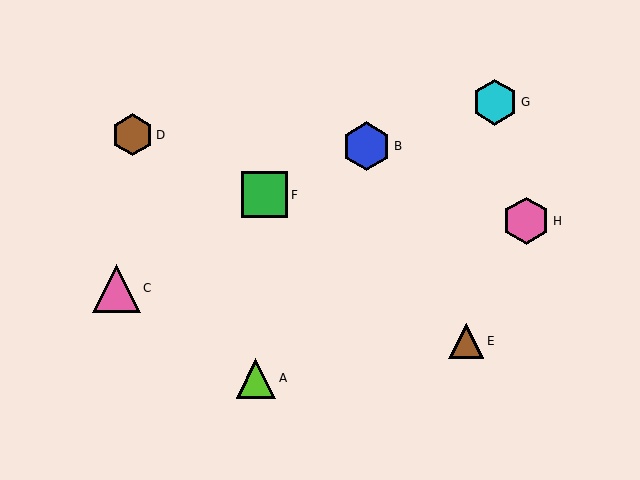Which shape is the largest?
The blue hexagon (labeled B) is the largest.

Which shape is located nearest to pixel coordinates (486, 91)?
The cyan hexagon (labeled G) at (495, 102) is nearest to that location.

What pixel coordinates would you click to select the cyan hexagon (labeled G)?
Click at (495, 102) to select the cyan hexagon G.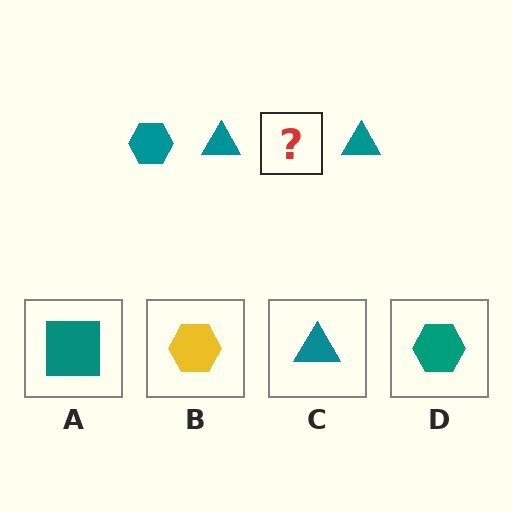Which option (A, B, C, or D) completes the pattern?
D.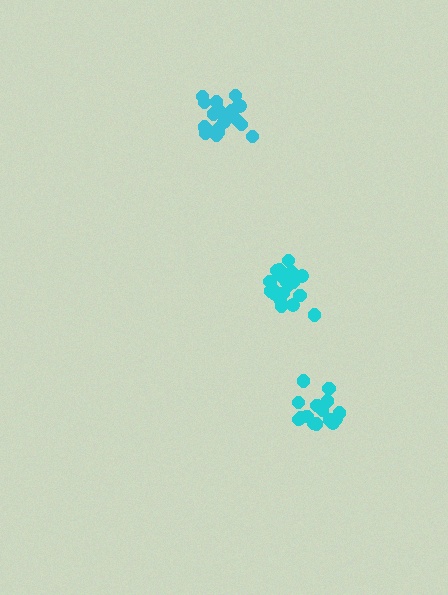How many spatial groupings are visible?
There are 3 spatial groupings.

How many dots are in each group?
Group 1: 20 dots, Group 2: 20 dots, Group 3: 15 dots (55 total).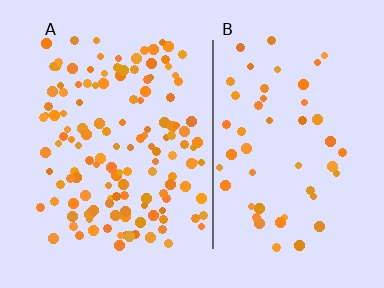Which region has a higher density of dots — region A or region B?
A (the left).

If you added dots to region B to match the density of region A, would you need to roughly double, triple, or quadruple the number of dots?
Approximately triple.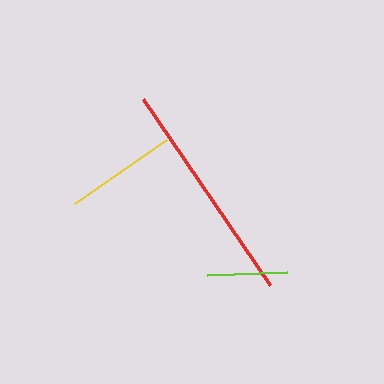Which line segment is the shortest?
The lime line is the shortest at approximately 80 pixels.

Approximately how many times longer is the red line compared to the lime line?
The red line is approximately 2.8 times the length of the lime line.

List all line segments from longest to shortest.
From longest to shortest: red, yellow, lime.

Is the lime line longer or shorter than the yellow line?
The yellow line is longer than the lime line.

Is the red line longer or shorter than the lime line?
The red line is longer than the lime line.